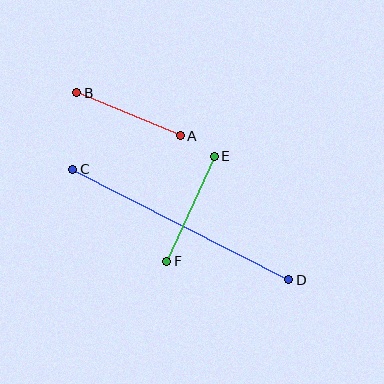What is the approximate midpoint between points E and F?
The midpoint is at approximately (191, 209) pixels.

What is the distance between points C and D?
The distance is approximately 242 pixels.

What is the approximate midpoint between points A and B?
The midpoint is at approximately (128, 115) pixels.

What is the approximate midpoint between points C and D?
The midpoint is at approximately (181, 225) pixels.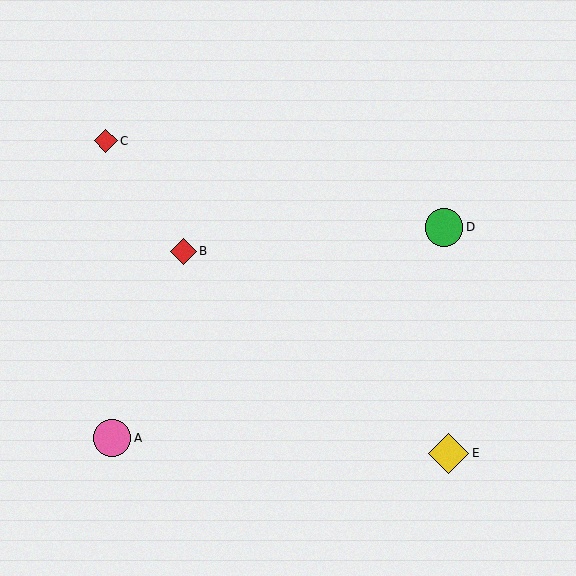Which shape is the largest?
The yellow diamond (labeled E) is the largest.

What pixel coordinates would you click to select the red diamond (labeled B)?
Click at (183, 251) to select the red diamond B.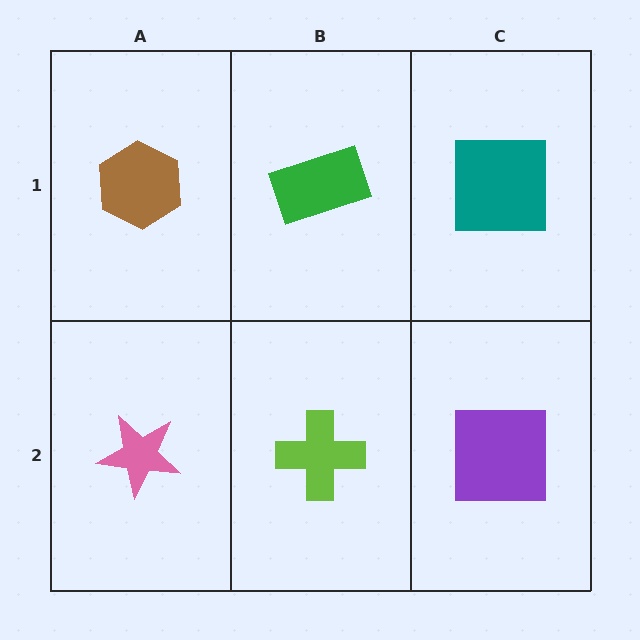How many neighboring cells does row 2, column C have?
2.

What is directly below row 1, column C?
A purple square.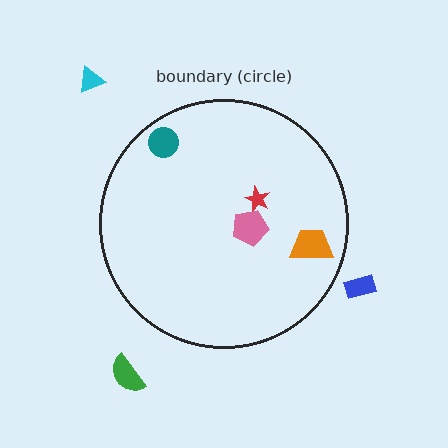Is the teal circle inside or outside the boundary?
Inside.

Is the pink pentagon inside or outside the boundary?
Inside.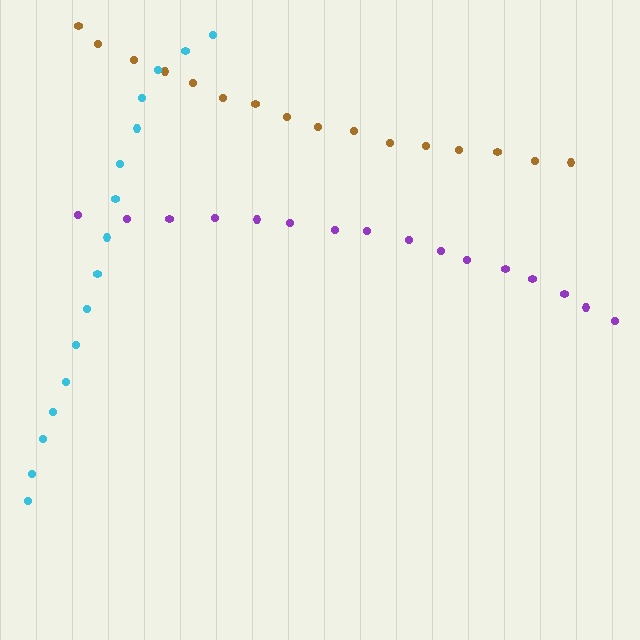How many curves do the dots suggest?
There are 3 distinct paths.